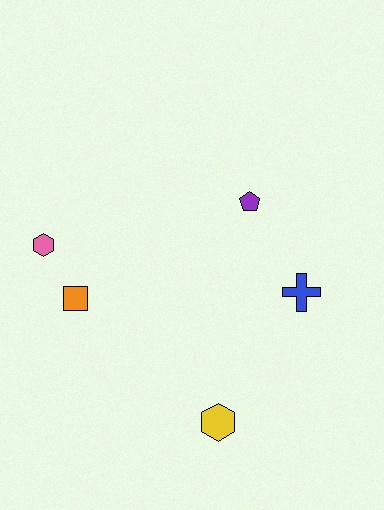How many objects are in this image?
There are 5 objects.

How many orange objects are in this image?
There is 1 orange object.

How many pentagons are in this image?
There is 1 pentagon.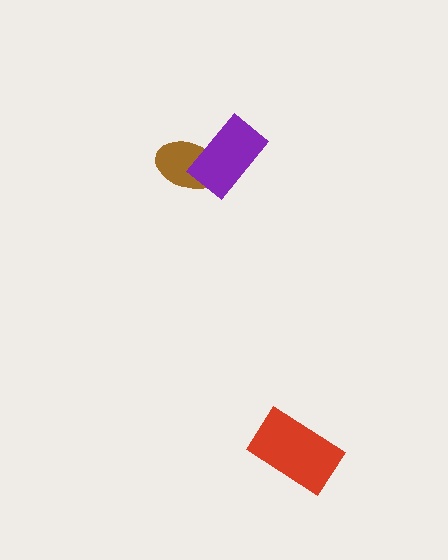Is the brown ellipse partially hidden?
Yes, it is partially covered by another shape.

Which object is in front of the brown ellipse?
The purple rectangle is in front of the brown ellipse.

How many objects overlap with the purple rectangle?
1 object overlaps with the purple rectangle.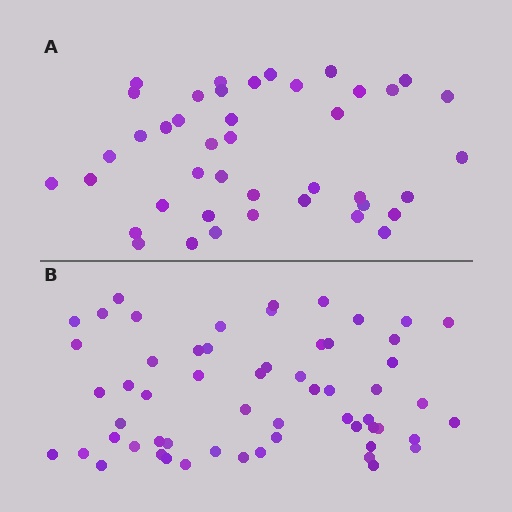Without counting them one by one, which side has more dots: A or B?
Region B (the bottom region) has more dots.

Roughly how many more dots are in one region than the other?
Region B has approximately 15 more dots than region A.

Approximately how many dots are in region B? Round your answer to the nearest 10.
About 60 dots. (The exact count is 58, which rounds to 60.)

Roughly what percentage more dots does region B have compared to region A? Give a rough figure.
About 40% more.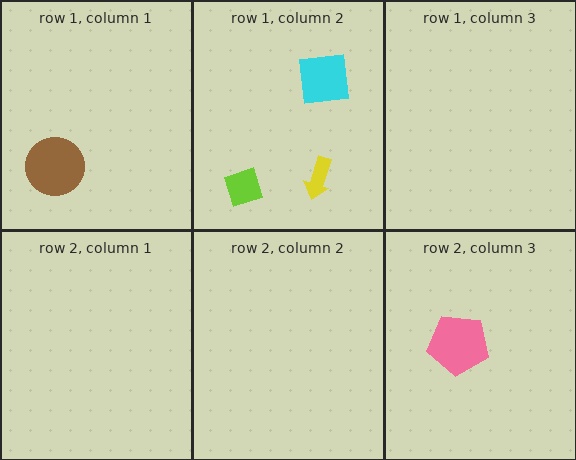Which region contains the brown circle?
The row 1, column 1 region.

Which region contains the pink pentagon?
The row 2, column 3 region.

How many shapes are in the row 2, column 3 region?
1.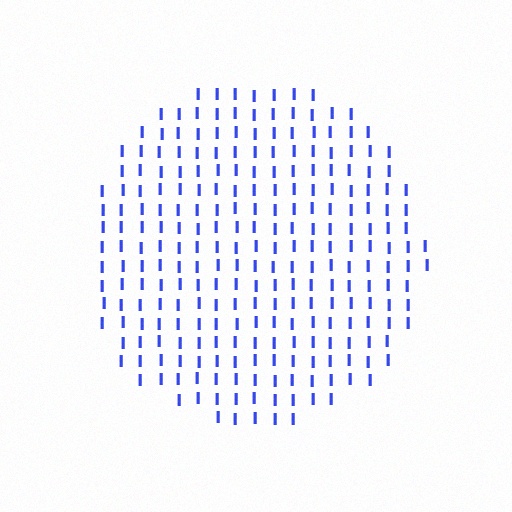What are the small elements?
The small elements are letter I's.